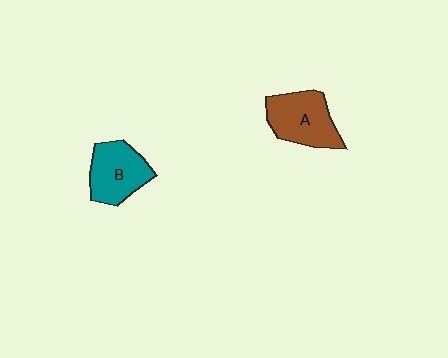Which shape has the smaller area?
Shape B (teal).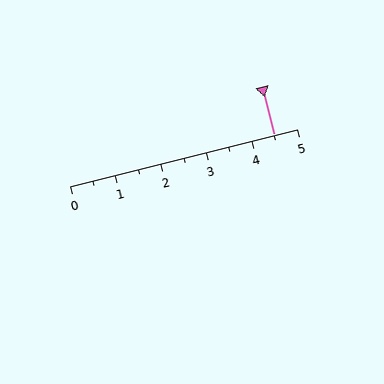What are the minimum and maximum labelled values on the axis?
The axis runs from 0 to 5.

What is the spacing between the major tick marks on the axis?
The major ticks are spaced 1 apart.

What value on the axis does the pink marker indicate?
The marker indicates approximately 4.5.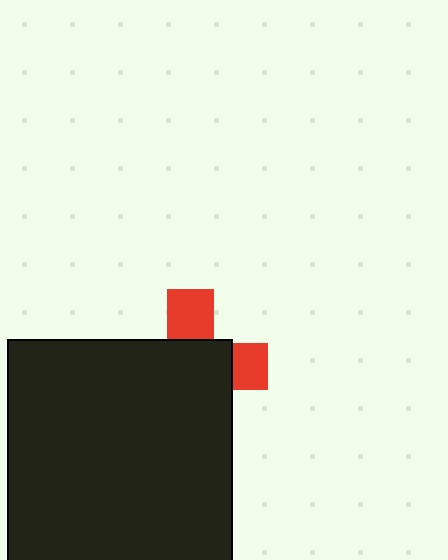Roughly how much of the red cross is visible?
A small part of it is visible (roughly 32%).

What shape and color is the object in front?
The object in front is a black square.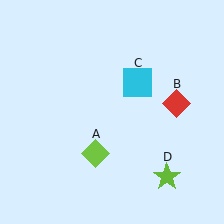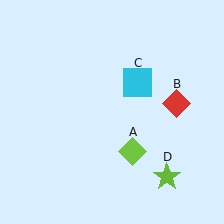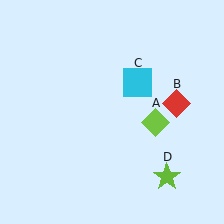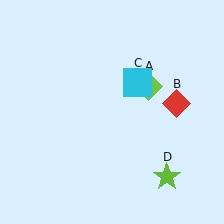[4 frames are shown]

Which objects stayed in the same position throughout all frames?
Red diamond (object B) and cyan square (object C) and lime star (object D) remained stationary.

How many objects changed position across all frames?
1 object changed position: lime diamond (object A).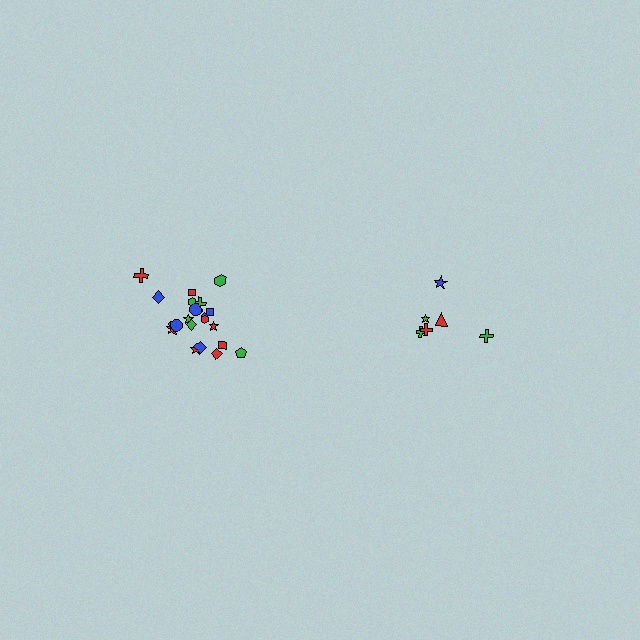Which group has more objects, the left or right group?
The left group.